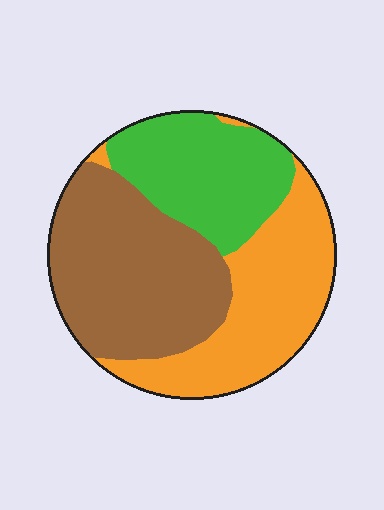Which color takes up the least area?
Green, at roughly 25%.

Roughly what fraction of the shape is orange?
Orange covers around 35% of the shape.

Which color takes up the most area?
Brown, at roughly 40%.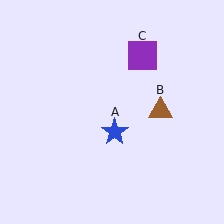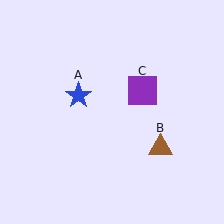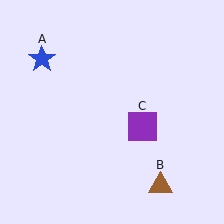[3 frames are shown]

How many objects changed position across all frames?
3 objects changed position: blue star (object A), brown triangle (object B), purple square (object C).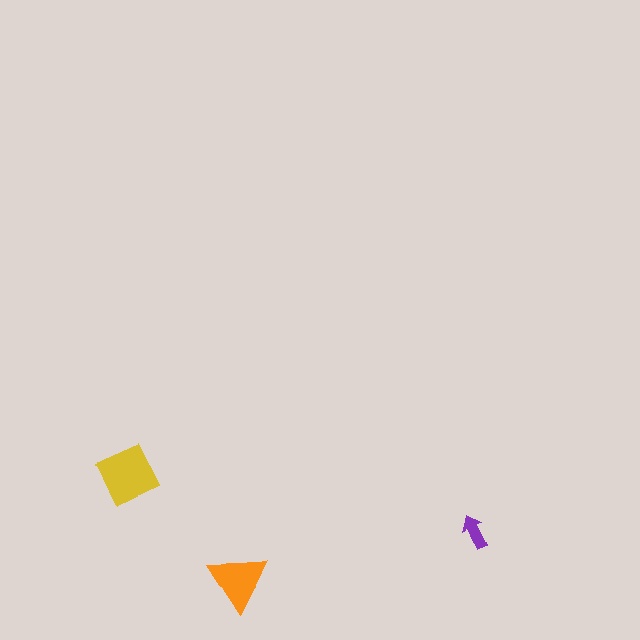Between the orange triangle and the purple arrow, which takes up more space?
The orange triangle.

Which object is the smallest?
The purple arrow.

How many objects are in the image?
There are 3 objects in the image.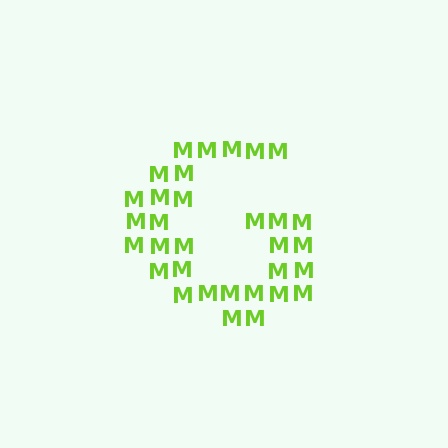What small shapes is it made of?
It is made of small letter M's.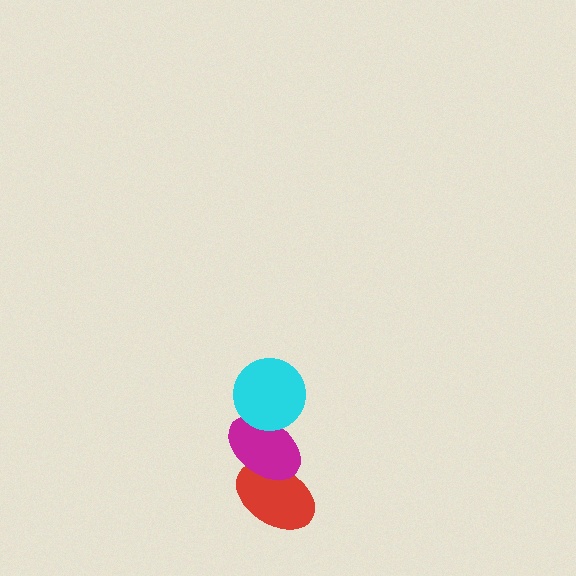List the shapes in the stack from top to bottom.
From top to bottom: the cyan circle, the magenta ellipse, the red ellipse.